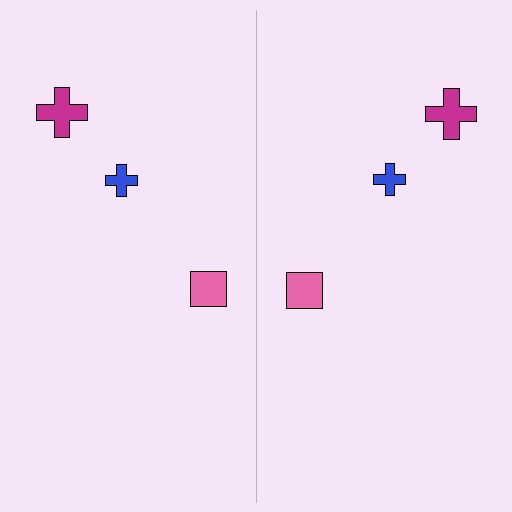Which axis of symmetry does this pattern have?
The pattern has a vertical axis of symmetry running through the center of the image.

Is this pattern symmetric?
Yes, this pattern has bilateral (reflection) symmetry.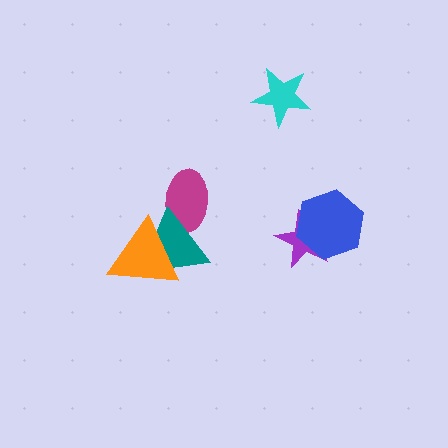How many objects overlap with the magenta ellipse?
1 object overlaps with the magenta ellipse.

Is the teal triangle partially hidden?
Yes, it is partially covered by another shape.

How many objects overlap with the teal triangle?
2 objects overlap with the teal triangle.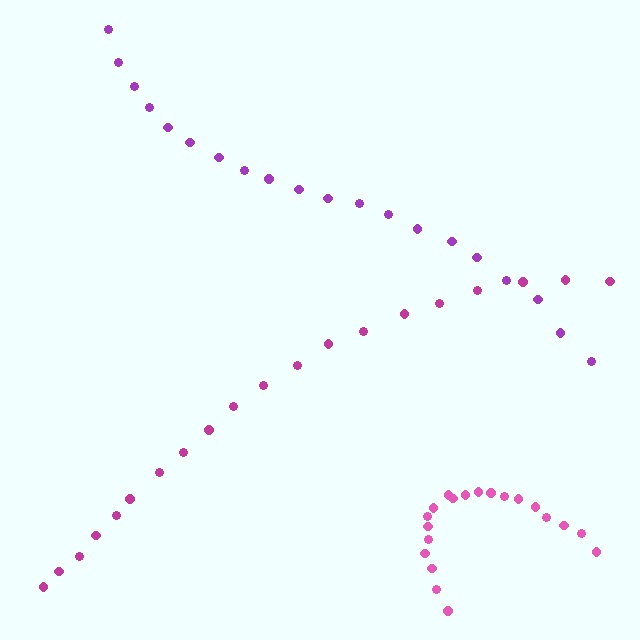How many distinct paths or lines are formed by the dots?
There are 3 distinct paths.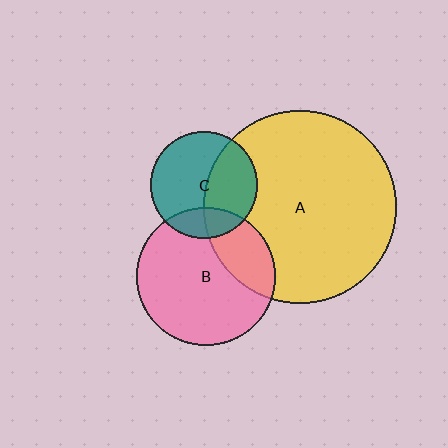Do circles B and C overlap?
Yes.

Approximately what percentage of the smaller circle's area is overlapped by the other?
Approximately 20%.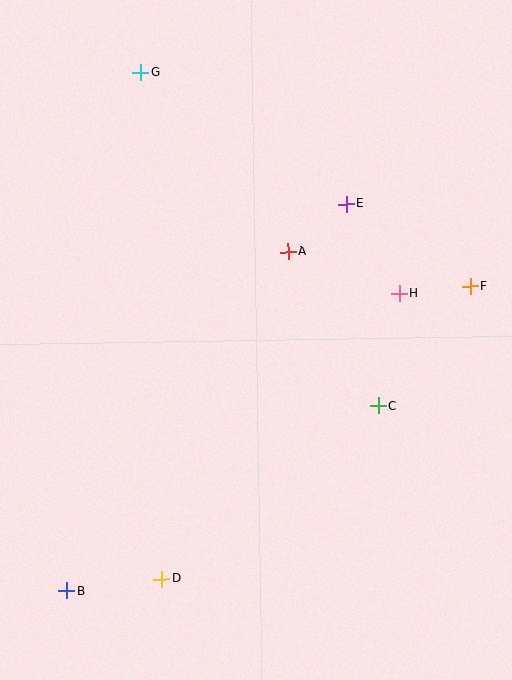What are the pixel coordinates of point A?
Point A is at (288, 252).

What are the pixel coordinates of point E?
Point E is at (346, 204).